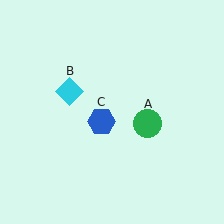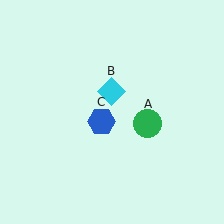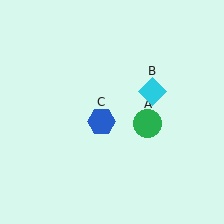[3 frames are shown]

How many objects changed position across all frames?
1 object changed position: cyan diamond (object B).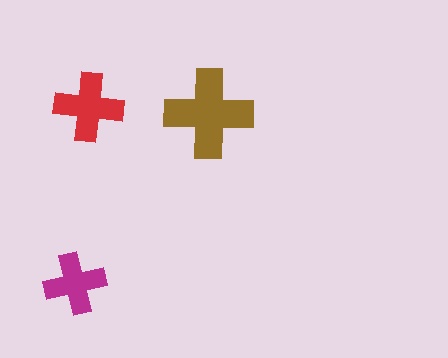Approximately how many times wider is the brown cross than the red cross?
About 1.5 times wider.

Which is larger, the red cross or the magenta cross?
The red one.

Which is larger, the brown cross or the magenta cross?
The brown one.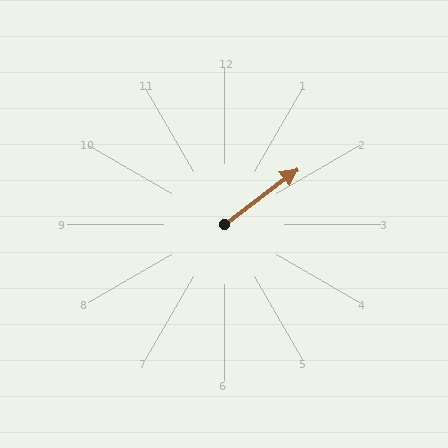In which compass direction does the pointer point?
Northeast.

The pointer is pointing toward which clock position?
Roughly 2 o'clock.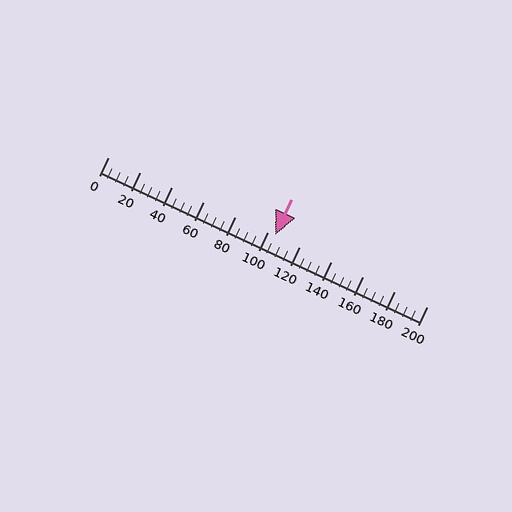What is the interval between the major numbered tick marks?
The major tick marks are spaced 20 units apart.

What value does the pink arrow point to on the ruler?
The pink arrow points to approximately 105.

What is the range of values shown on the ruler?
The ruler shows values from 0 to 200.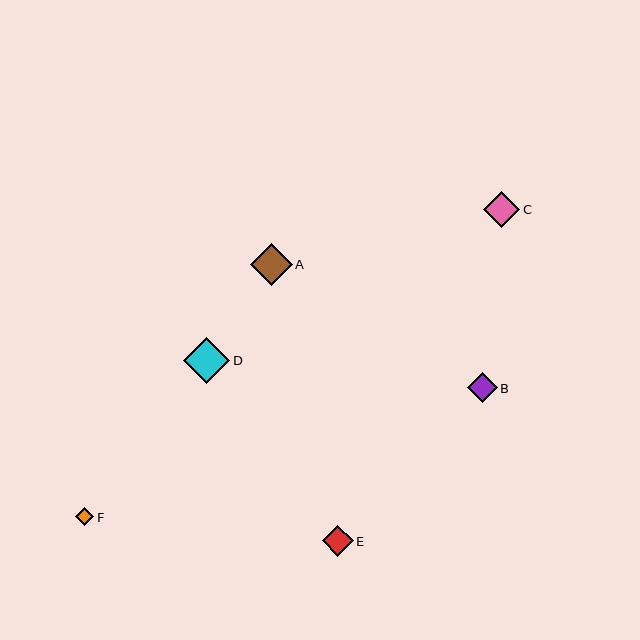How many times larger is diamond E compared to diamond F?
Diamond E is approximately 1.7 times the size of diamond F.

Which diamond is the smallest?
Diamond F is the smallest with a size of approximately 18 pixels.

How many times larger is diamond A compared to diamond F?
Diamond A is approximately 2.3 times the size of diamond F.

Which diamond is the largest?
Diamond D is the largest with a size of approximately 46 pixels.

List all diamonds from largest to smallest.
From largest to smallest: D, A, C, E, B, F.